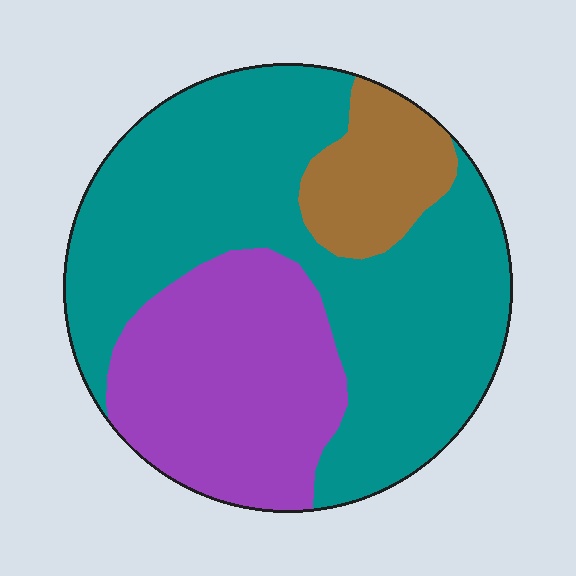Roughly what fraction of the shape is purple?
Purple covers 30% of the shape.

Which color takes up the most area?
Teal, at roughly 60%.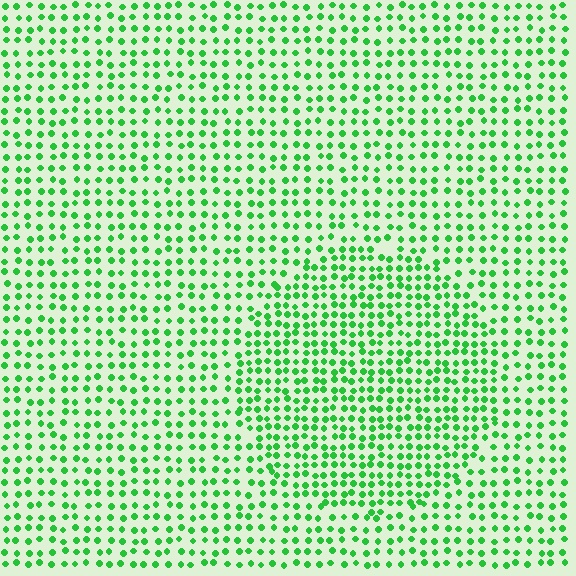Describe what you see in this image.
The image contains small green elements arranged at two different densities. A circle-shaped region is visible where the elements are more densely packed than the surrounding area.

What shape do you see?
I see a circle.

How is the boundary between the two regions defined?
The boundary is defined by a change in element density (approximately 1.5x ratio). All elements are the same color, size, and shape.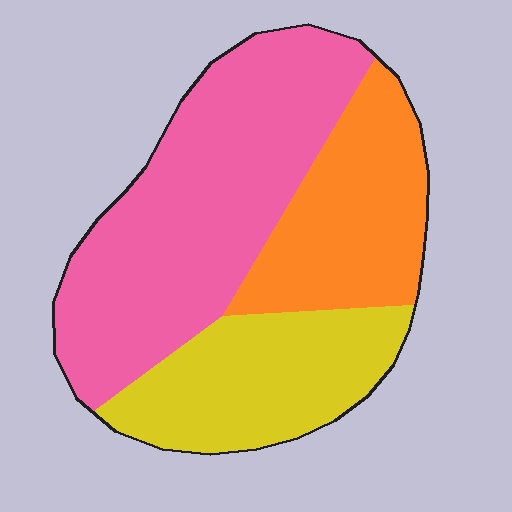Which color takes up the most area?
Pink, at roughly 50%.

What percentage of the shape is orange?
Orange covers 25% of the shape.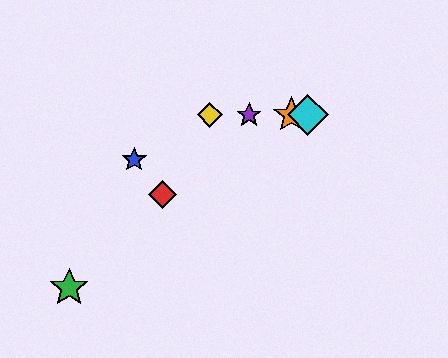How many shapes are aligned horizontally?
4 shapes (the yellow diamond, the purple star, the orange star, the cyan diamond) are aligned horizontally.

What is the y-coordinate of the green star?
The green star is at y≈288.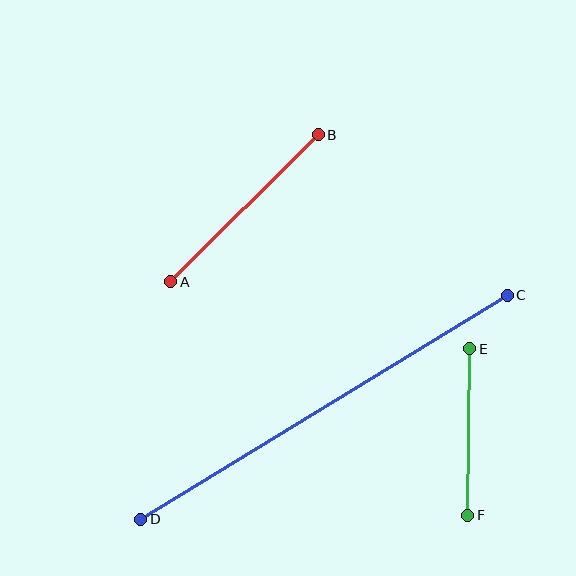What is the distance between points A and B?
The distance is approximately 208 pixels.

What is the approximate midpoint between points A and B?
The midpoint is at approximately (245, 208) pixels.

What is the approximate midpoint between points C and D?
The midpoint is at approximately (324, 407) pixels.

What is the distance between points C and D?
The distance is approximately 430 pixels.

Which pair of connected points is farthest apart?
Points C and D are farthest apart.